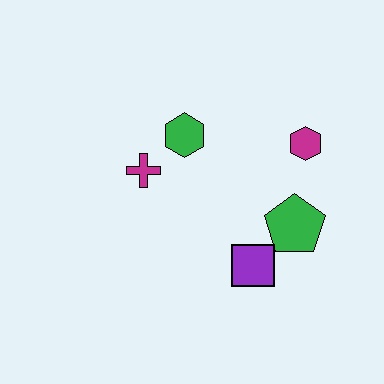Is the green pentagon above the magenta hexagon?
No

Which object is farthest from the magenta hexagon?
The magenta cross is farthest from the magenta hexagon.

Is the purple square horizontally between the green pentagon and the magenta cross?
Yes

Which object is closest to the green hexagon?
The magenta cross is closest to the green hexagon.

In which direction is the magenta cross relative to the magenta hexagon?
The magenta cross is to the left of the magenta hexagon.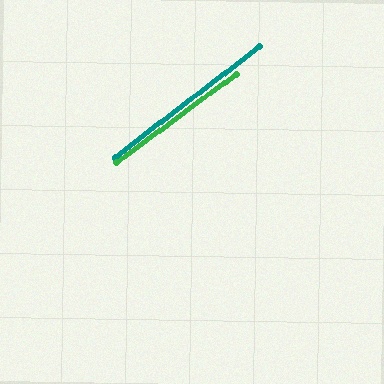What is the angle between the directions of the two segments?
Approximately 1 degree.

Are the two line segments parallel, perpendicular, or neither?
Parallel — their directions differ by only 1.1°.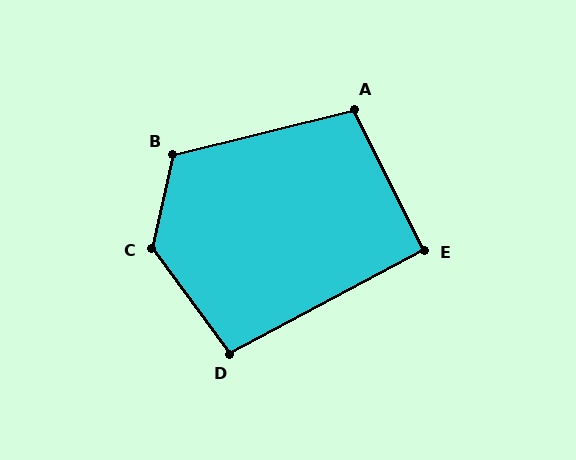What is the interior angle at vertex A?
Approximately 103 degrees (obtuse).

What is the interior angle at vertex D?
Approximately 98 degrees (obtuse).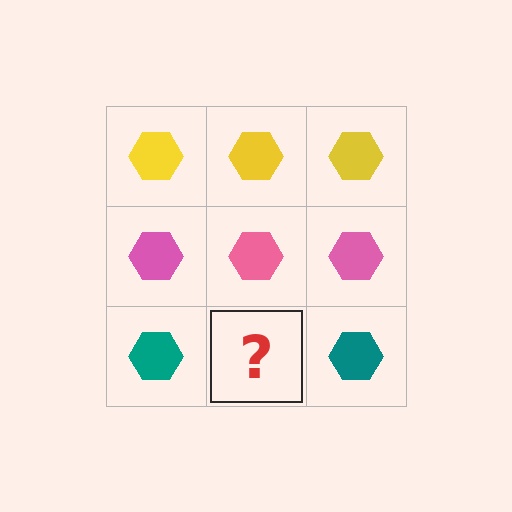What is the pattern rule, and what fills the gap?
The rule is that each row has a consistent color. The gap should be filled with a teal hexagon.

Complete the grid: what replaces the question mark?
The question mark should be replaced with a teal hexagon.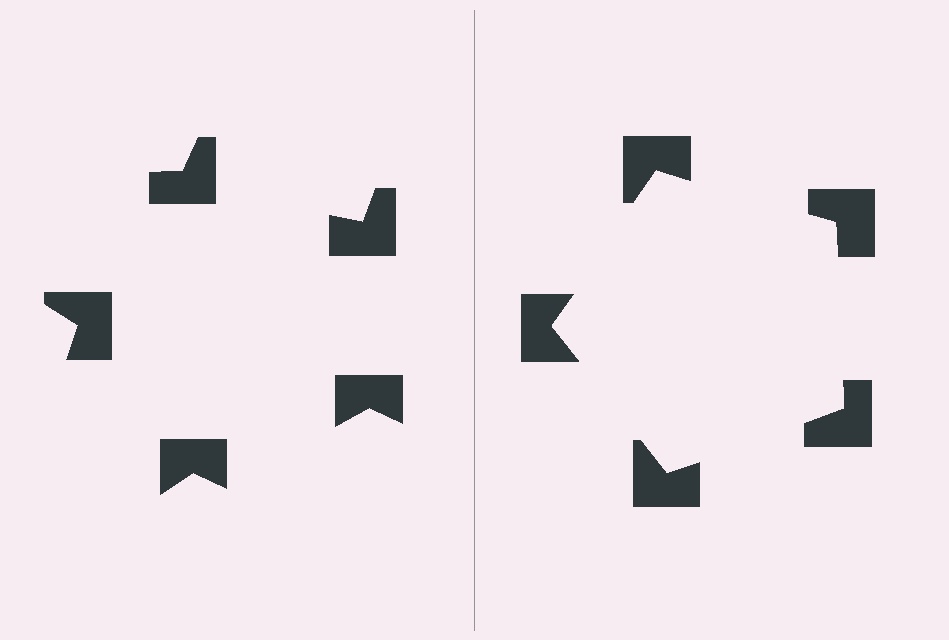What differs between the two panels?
The notched squares are positioned identically on both sides; only the wedge orientations differ. On the right they align to a pentagon; on the left they are misaligned.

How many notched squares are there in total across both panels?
10 — 5 on each side.